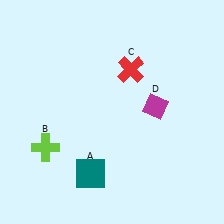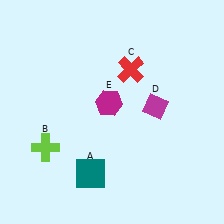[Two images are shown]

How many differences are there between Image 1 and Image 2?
There is 1 difference between the two images.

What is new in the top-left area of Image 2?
A magenta hexagon (E) was added in the top-left area of Image 2.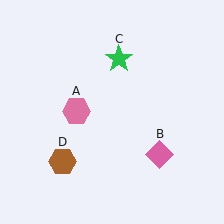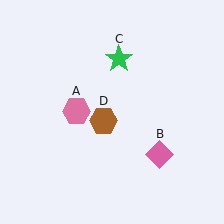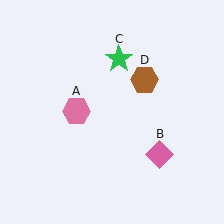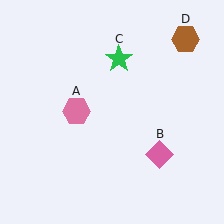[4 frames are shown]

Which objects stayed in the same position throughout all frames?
Pink hexagon (object A) and pink diamond (object B) and green star (object C) remained stationary.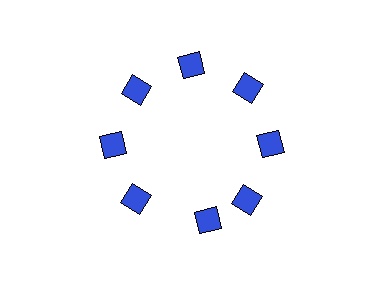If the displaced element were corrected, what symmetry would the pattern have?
It would have 8-fold rotational symmetry — the pattern would map onto itself every 45 degrees.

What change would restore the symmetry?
The symmetry would be restored by rotating it back into even spacing with its neighbors so that all 8 squares sit at equal angles and equal distance from the center.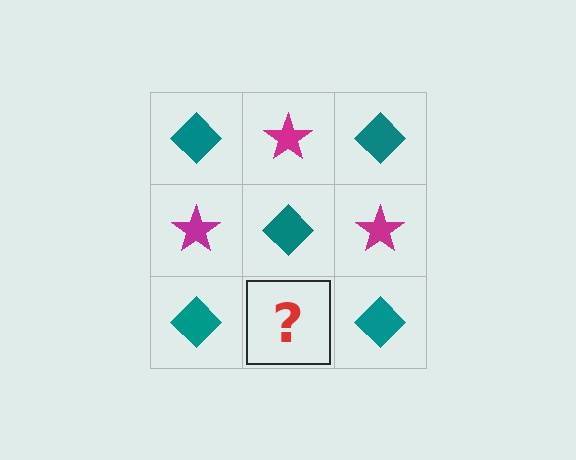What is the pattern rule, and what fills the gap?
The rule is that it alternates teal diamond and magenta star in a checkerboard pattern. The gap should be filled with a magenta star.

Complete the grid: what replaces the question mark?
The question mark should be replaced with a magenta star.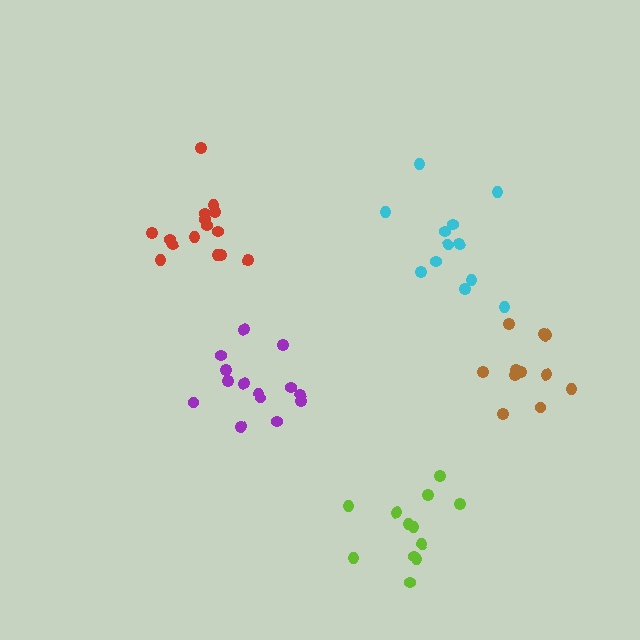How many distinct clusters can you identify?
There are 5 distinct clusters.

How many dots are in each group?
Group 1: 11 dots, Group 2: 15 dots, Group 3: 12 dots, Group 4: 14 dots, Group 5: 12 dots (64 total).